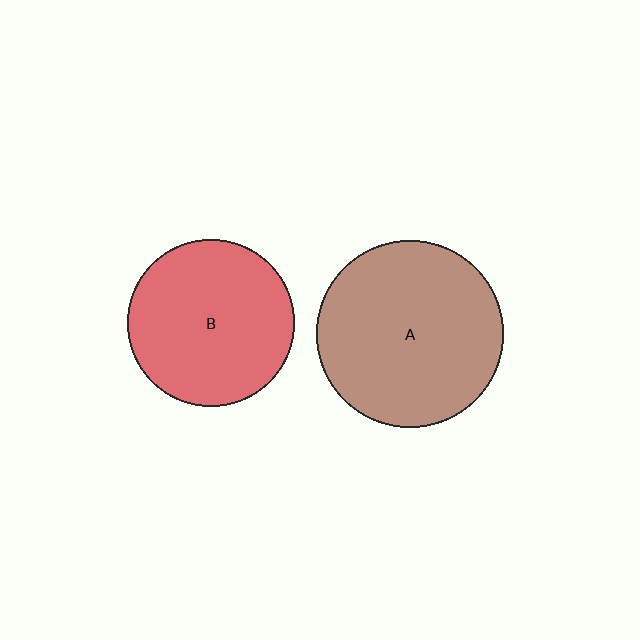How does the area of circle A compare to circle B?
Approximately 1.3 times.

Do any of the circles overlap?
No, none of the circles overlap.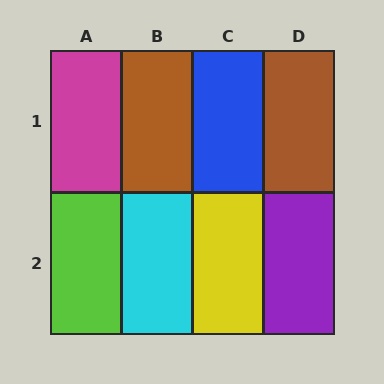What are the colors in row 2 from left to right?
Lime, cyan, yellow, purple.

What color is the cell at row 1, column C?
Blue.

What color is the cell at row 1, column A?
Magenta.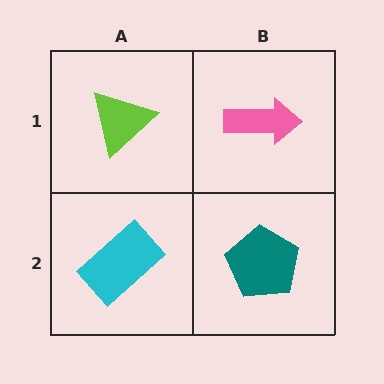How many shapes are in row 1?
2 shapes.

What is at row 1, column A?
A lime triangle.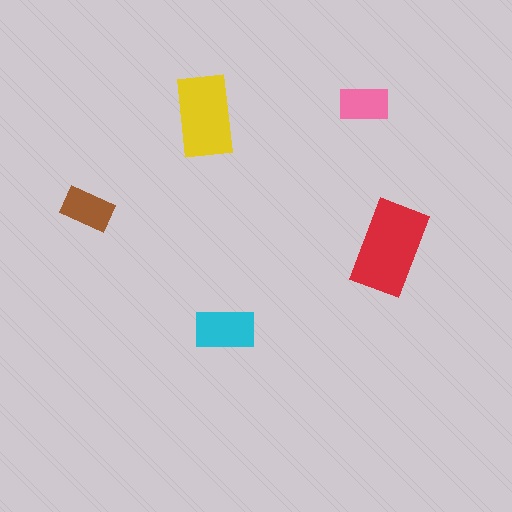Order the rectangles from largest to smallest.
the red one, the yellow one, the cyan one, the brown one, the pink one.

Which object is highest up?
The pink rectangle is topmost.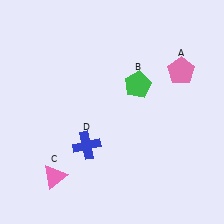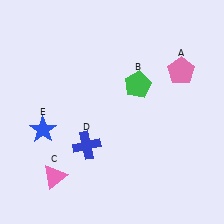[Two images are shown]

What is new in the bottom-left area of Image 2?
A blue star (E) was added in the bottom-left area of Image 2.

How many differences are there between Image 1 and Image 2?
There is 1 difference between the two images.